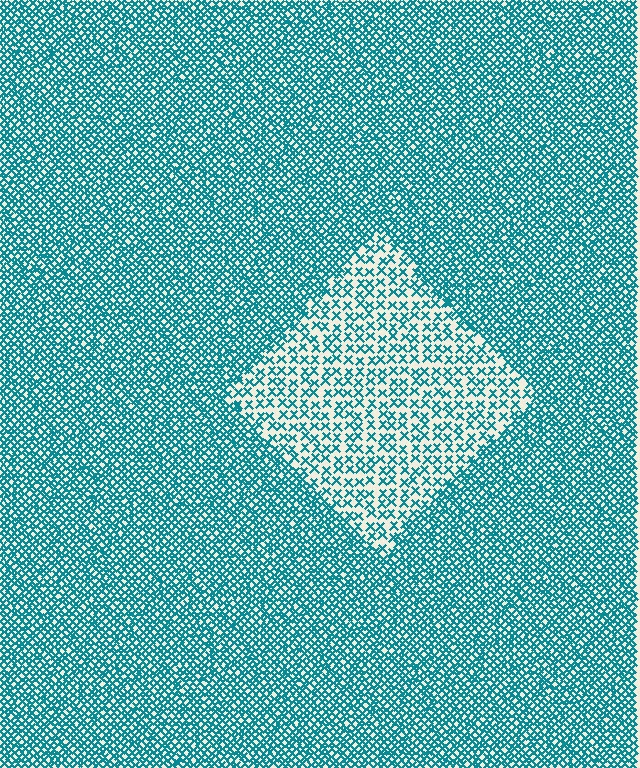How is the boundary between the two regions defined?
The boundary is defined by a change in element density (approximately 2.3x ratio). All elements are the same color, size, and shape.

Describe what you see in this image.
The image contains small teal elements arranged at two different densities. A diamond-shaped region is visible where the elements are less densely packed than the surrounding area.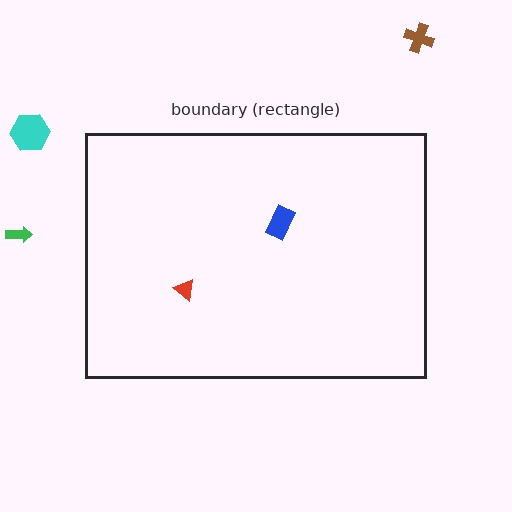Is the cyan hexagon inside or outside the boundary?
Outside.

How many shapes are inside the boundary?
2 inside, 3 outside.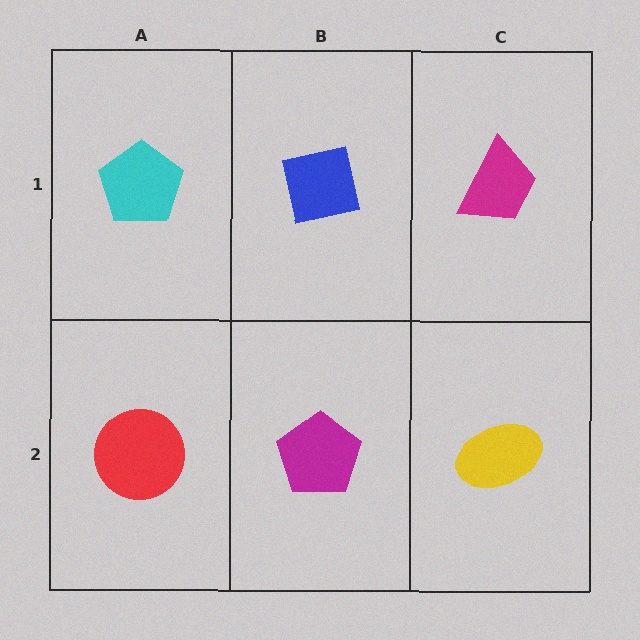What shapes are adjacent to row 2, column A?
A cyan pentagon (row 1, column A), a magenta pentagon (row 2, column B).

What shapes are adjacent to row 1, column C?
A yellow ellipse (row 2, column C), a blue square (row 1, column B).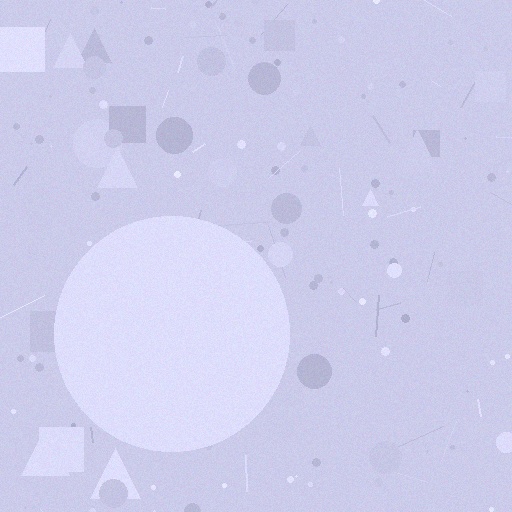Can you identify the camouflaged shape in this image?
The camouflaged shape is a circle.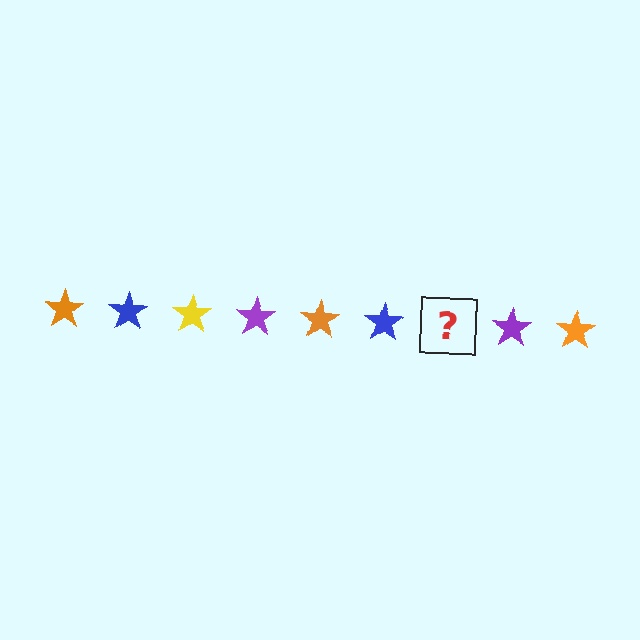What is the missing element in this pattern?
The missing element is a yellow star.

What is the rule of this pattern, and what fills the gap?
The rule is that the pattern cycles through orange, blue, yellow, purple stars. The gap should be filled with a yellow star.